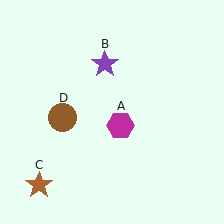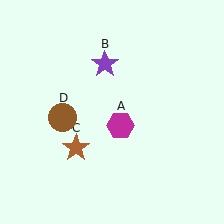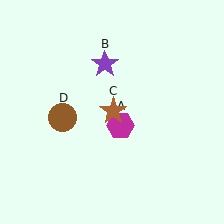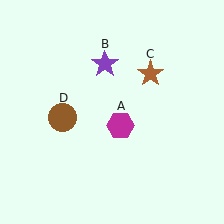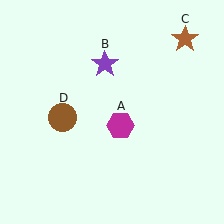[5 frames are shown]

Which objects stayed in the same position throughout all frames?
Magenta hexagon (object A) and purple star (object B) and brown circle (object D) remained stationary.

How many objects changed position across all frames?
1 object changed position: brown star (object C).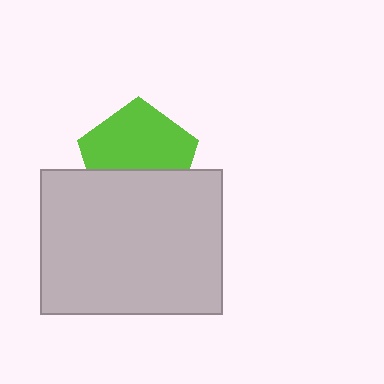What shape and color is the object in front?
The object in front is a light gray rectangle.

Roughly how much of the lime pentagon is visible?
About half of it is visible (roughly 60%).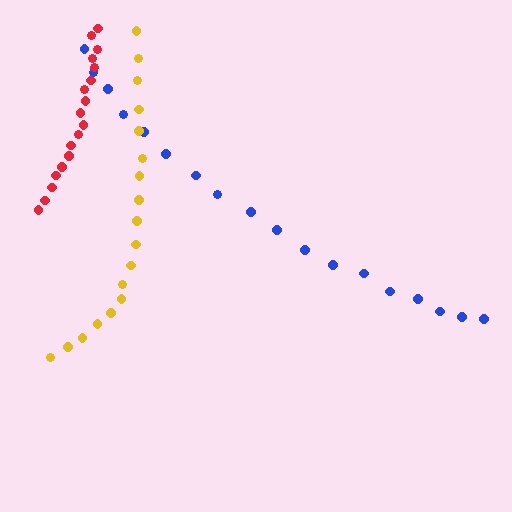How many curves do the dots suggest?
There are 3 distinct paths.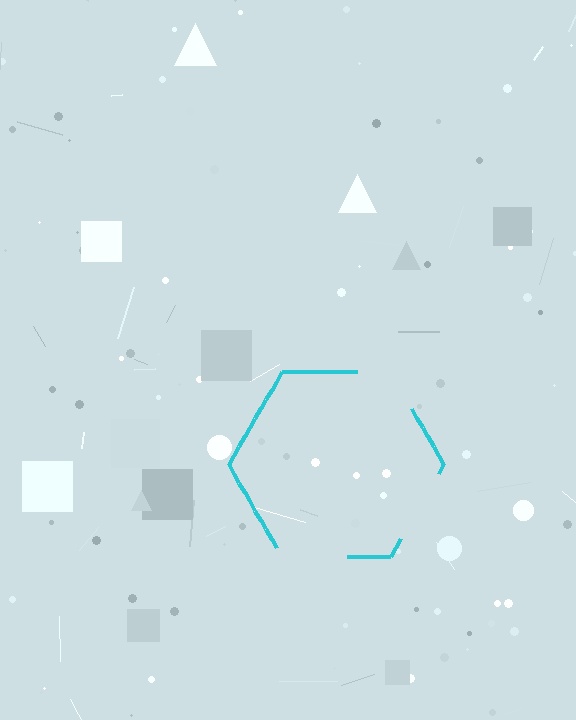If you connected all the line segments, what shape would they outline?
They would outline a hexagon.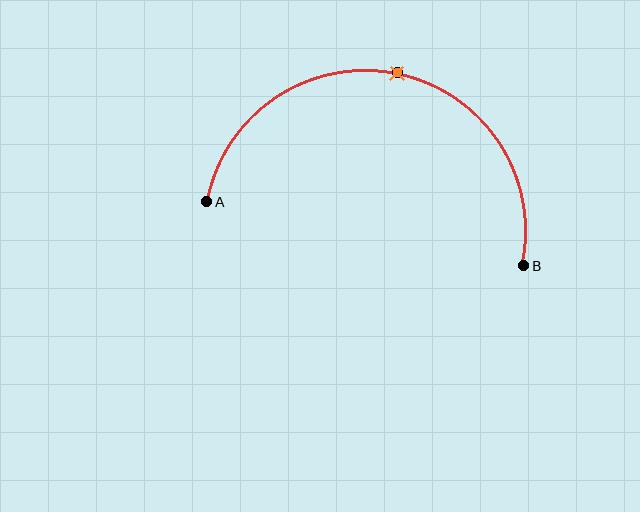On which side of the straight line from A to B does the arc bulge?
The arc bulges above the straight line connecting A and B.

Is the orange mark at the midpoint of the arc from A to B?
Yes. The orange mark lies on the arc at equal arc-length from both A and B — it is the arc midpoint.